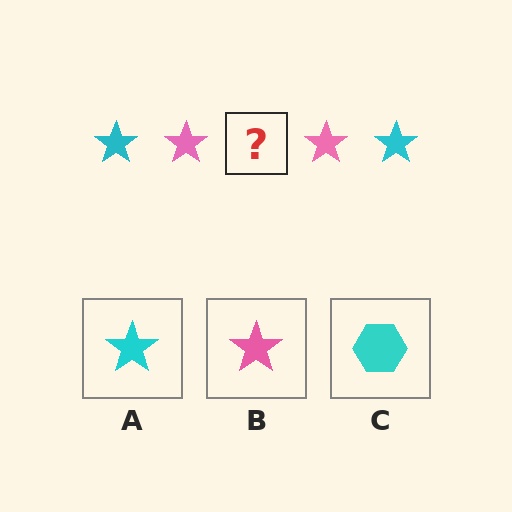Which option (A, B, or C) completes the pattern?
A.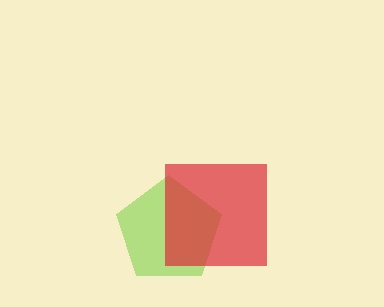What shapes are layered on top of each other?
The layered shapes are: a lime pentagon, a red square.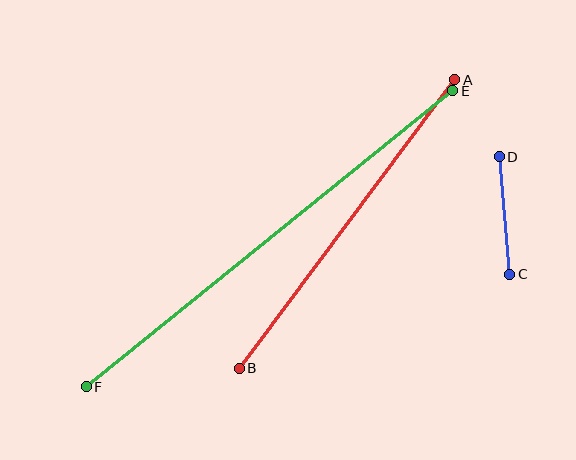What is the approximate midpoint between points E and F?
The midpoint is at approximately (269, 239) pixels.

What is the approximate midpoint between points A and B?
The midpoint is at approximately (347, 224) pixels.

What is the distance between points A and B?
The distance is approximately 360 pixels.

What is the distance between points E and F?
The distance is approximately 471 pixels.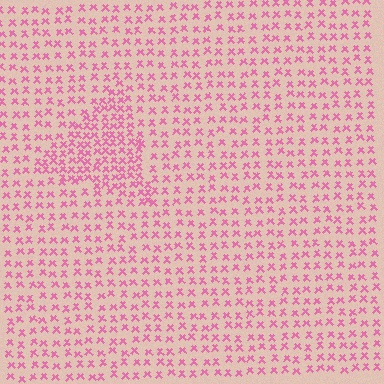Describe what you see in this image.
The image contains small pink elements arranged at two different densities. A triangle-shaped region is visible where the elements are more densely packed than the surrounding area.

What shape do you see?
I see a triangle.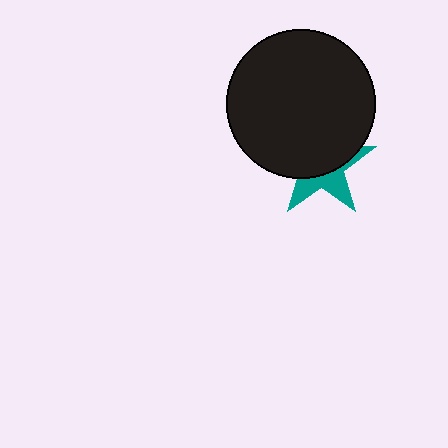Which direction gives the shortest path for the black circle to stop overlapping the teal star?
Moving up gives the shortest separation.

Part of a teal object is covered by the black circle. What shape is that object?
It is a star.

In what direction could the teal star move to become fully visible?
The teal star could move down. That would shift it out from behind the black circle entirely.